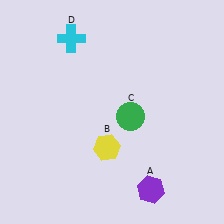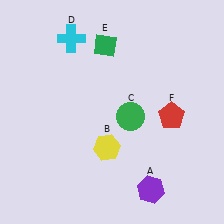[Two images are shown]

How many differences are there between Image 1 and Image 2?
There are 2 differences between the two images.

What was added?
A green diamond (E), a red pentagon (F) were added in Image 2.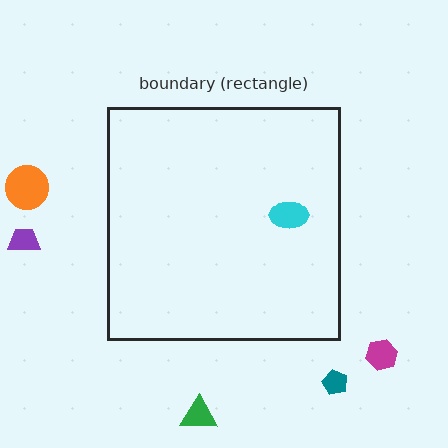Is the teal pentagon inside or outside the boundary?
Outside.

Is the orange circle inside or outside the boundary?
Outside.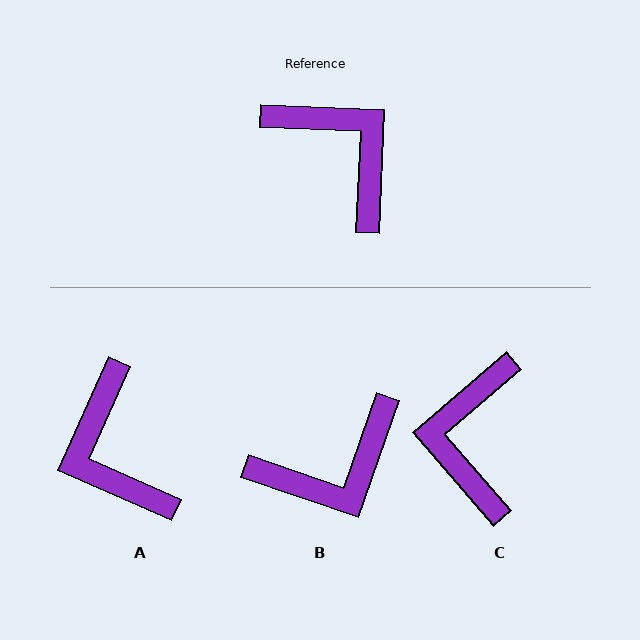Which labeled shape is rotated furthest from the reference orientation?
A, about 158 degrees away.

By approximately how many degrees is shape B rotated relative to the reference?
Approximately 107 degrees clockwise.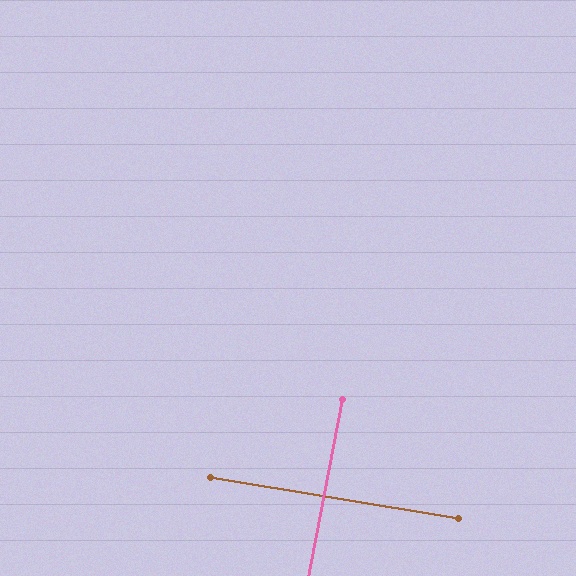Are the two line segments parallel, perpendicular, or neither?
Perpendicular — they meet at approximately 88°.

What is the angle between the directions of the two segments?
Approximately 88 degrees.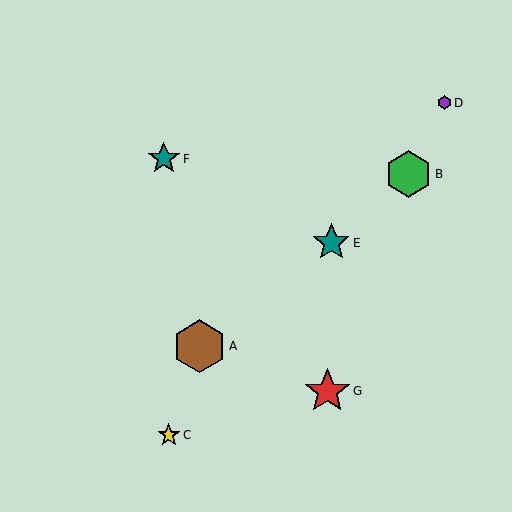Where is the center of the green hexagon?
The center of the green hexagon is at (408, 174).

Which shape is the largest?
The brown hexagon (labeled A) is the largest.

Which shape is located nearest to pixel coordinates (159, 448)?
The yellow star (labeled C) at (169, 435) is nearest to that location.